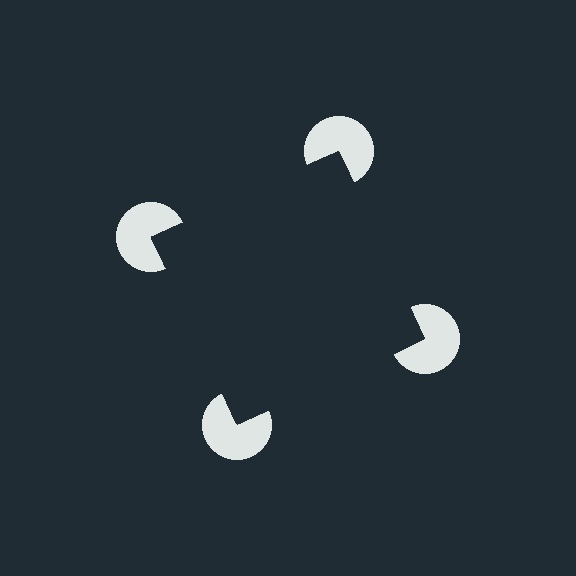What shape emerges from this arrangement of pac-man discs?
An illusory square — its edges are inferred from the aligned wedge cuts in the pac-man discs, not physically drawn.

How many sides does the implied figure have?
4 sides.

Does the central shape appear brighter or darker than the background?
It typically appears slightly darker than the background, even though no actual brightness change is drawn.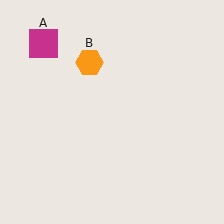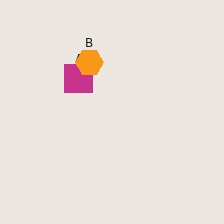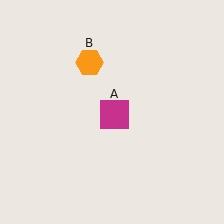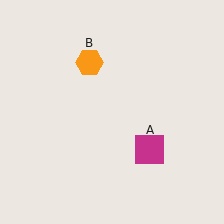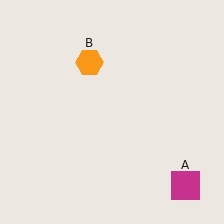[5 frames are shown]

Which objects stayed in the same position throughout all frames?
Orange hexagon (object B) remained stationary.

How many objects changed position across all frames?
1 object changed position: magenta square (object A).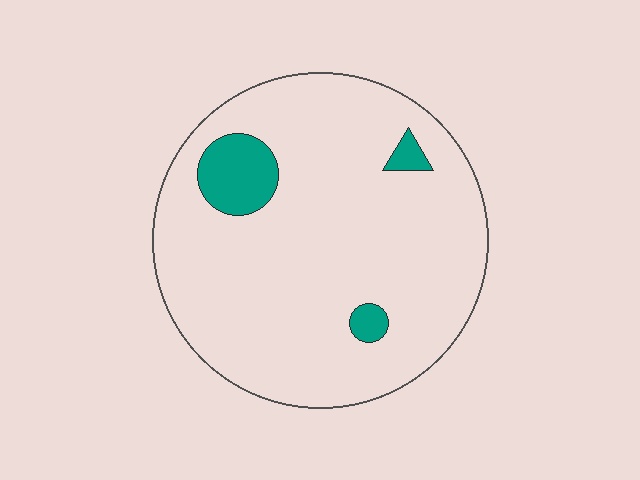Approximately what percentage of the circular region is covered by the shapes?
Approximately 10%.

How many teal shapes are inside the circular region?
3.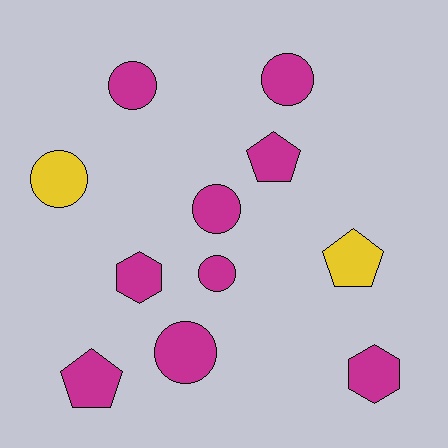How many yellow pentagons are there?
There is 1 yellow pentagon.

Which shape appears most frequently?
Circle, with 6 objects.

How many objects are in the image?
There are 11 objects.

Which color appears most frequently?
Magenta, with 9 objects.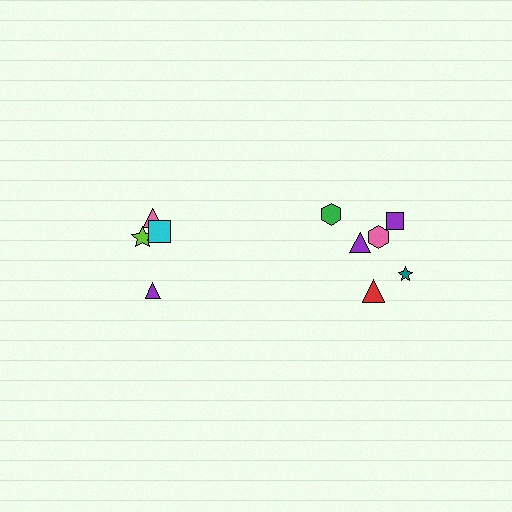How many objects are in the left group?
There are 4 objects.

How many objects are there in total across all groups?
There are 10 objects.